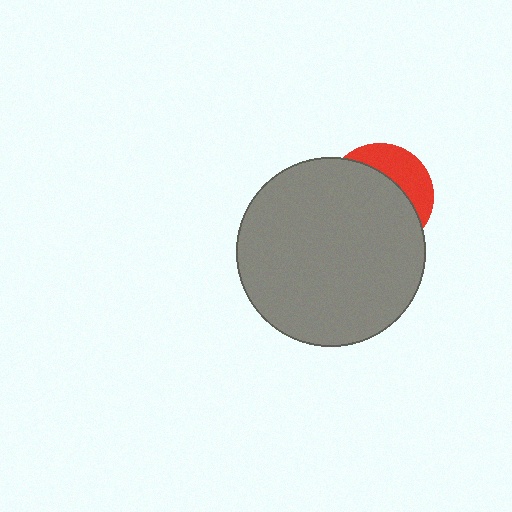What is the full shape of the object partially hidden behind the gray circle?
The partially hidden object is a red circle.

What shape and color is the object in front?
The object in front is a gray circle.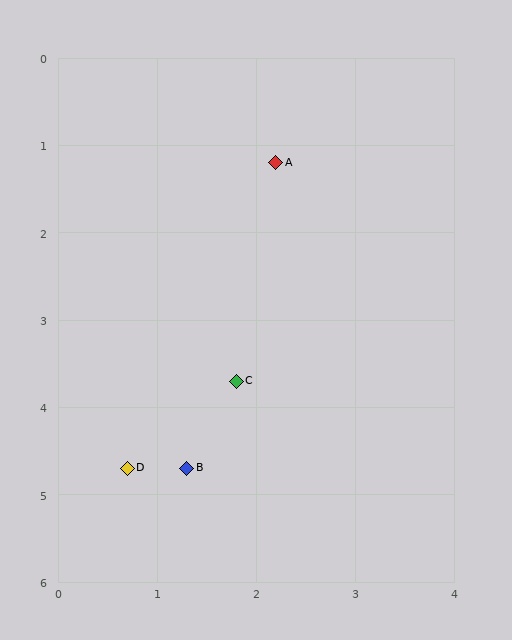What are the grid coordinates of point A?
Point A is at approximately (2.2, 1.2).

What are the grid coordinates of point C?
Point C is at approximately (1.8, 3.7).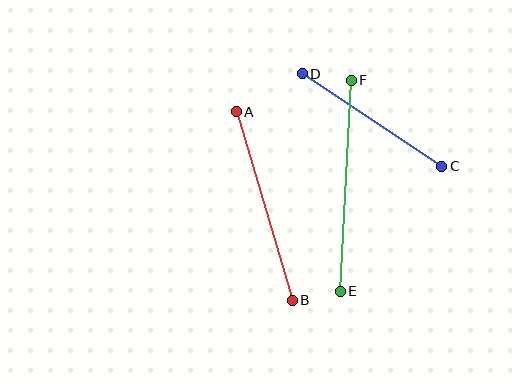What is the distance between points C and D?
The distance is approximately 167 pixels.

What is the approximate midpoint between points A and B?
The midpoint is at approximately (264, 206) pixels.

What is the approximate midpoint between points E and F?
The midpoint is at approximately (346, 186) pixels.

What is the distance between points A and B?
The distance is approximately 197 pixels.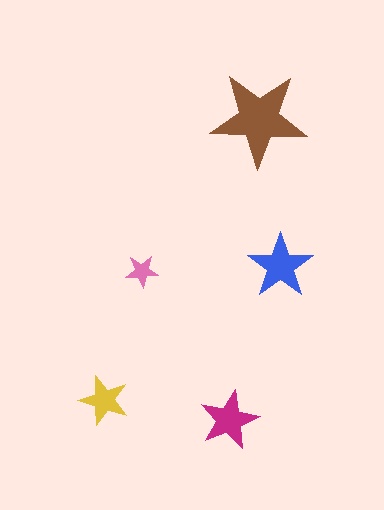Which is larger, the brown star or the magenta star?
The brown one.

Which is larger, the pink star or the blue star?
The blue one.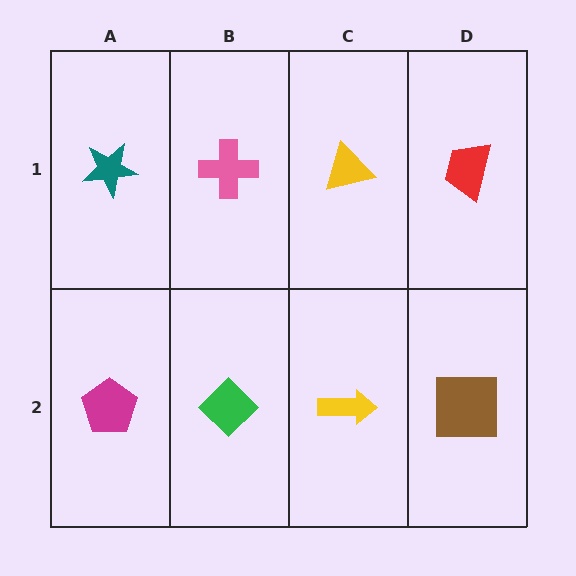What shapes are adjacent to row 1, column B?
A green diamond (row 2, column B), a teal star (row 1, column A), a yellow triangle (row 1, column C).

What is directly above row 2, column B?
A pink cross.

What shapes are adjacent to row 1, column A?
A magenta pentagon (row 2, column A), a pink cross (row 1, column B).